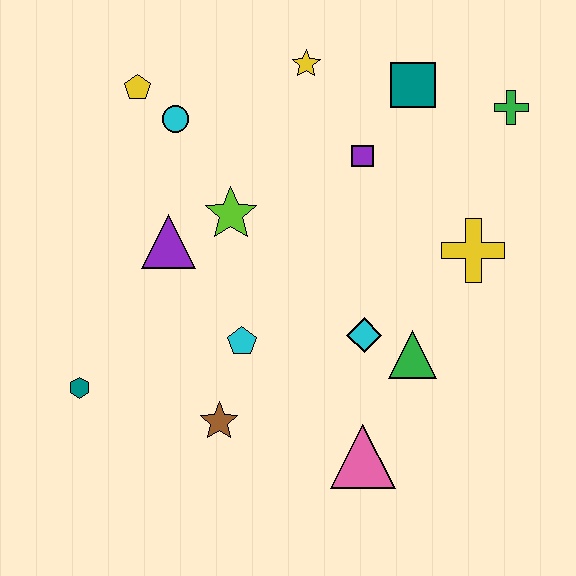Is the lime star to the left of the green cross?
Yes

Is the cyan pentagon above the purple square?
No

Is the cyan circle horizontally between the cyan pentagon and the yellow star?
No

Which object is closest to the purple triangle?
The lime star is closest to the purple triangle.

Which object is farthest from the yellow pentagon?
The pink triangle is farthest from the yellow pentagon.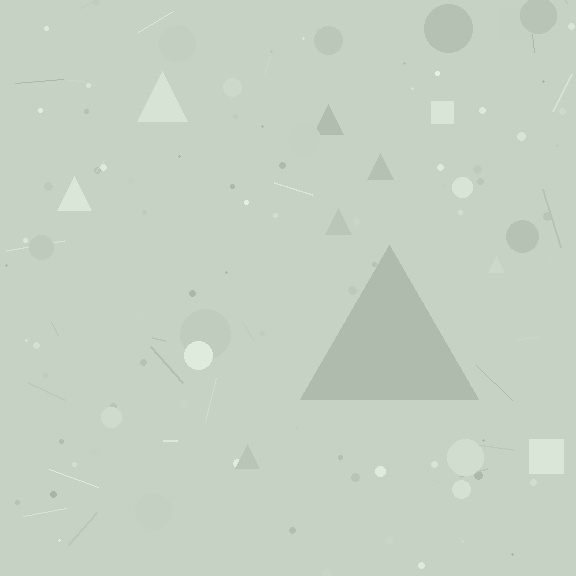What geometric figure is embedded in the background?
A triangle is embedded in the background.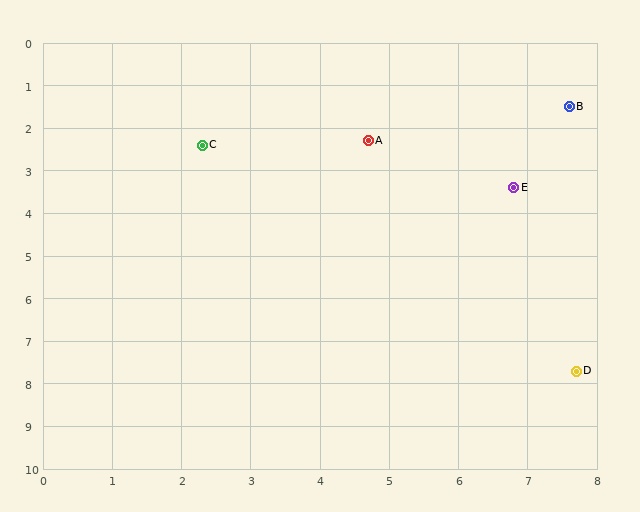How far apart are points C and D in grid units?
Points C and D are about 7.6 grid units apart.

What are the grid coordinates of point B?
Point B is at approximately (7.6, 1.5).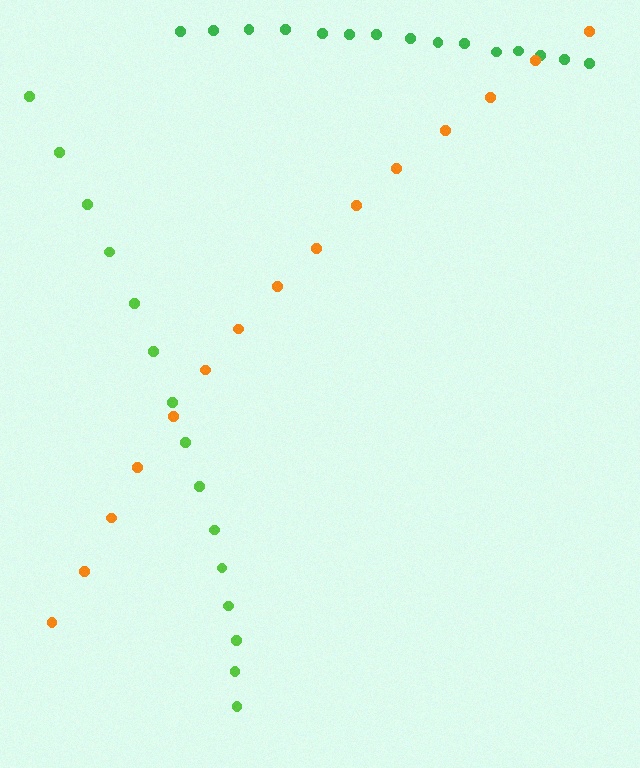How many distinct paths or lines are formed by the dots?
There are 3 distinct paths.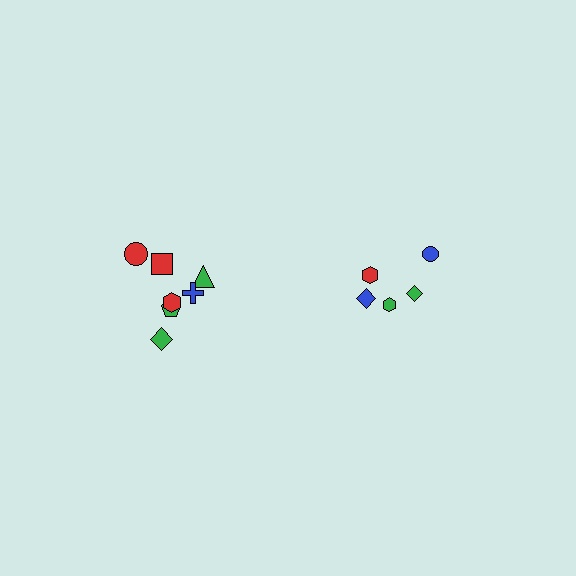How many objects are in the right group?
There are 5 objects.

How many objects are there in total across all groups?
There are 12 objects.